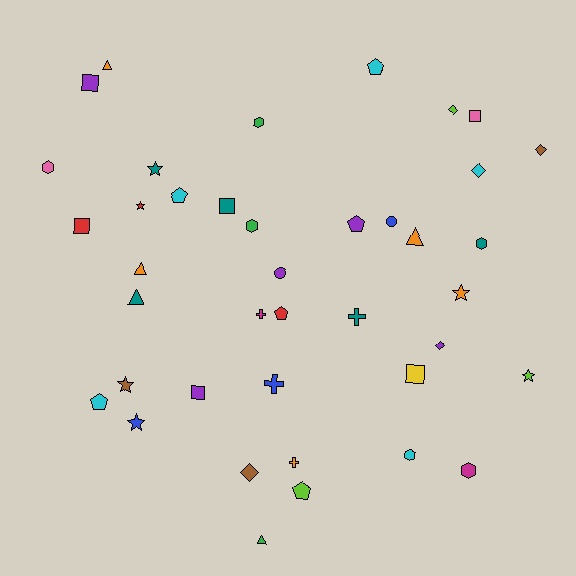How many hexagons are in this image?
There are 6 hexagons.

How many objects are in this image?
There are 40 objects.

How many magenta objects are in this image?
There are 2 magenta objects.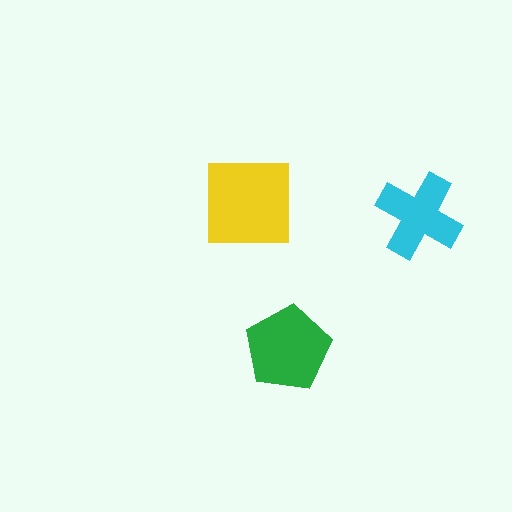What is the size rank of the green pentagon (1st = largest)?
2nd.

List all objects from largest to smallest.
The yellow square, the green pentagon, the cyan cross.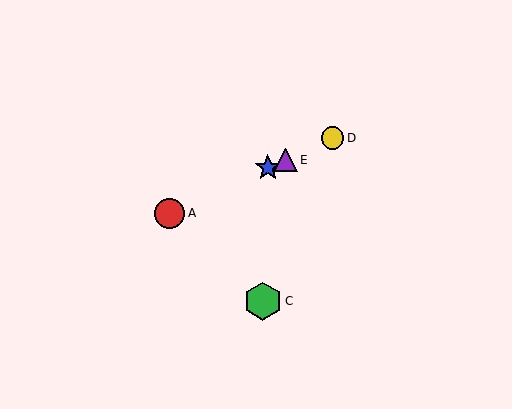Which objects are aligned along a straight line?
Objects A, B, D, E are aligned along a straight line.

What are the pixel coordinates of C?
Object C is at (263, 301).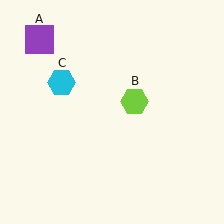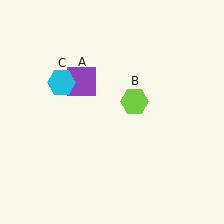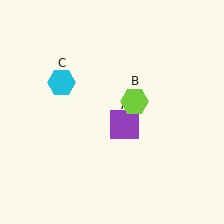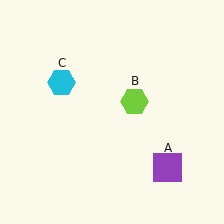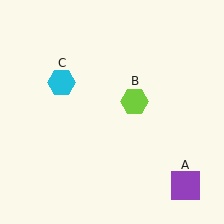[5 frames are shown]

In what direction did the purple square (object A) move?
The purple square (object A) moved down and to the right.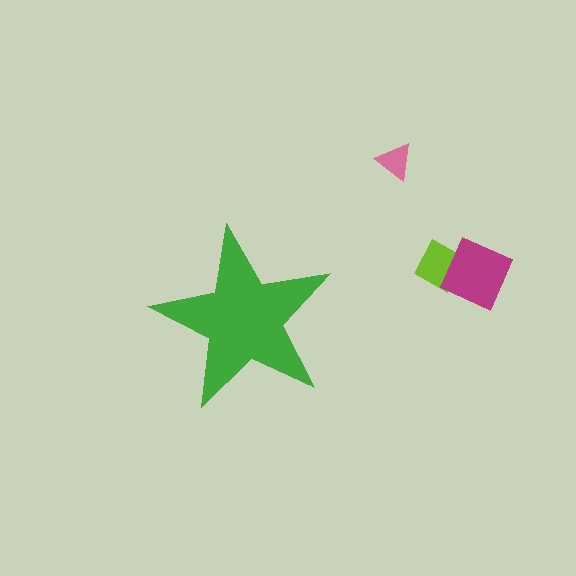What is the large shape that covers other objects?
A green star.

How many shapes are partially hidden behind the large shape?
0 shapes are partially hidden.